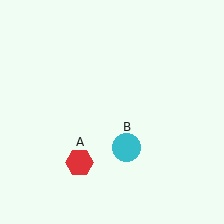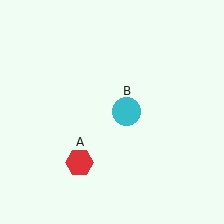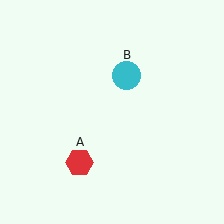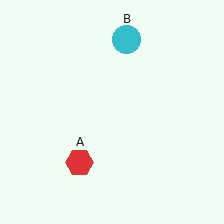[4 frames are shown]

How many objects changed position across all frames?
1 object changed position: cyan circle (object B).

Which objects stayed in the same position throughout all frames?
Red hexagon (object A) remained stationary.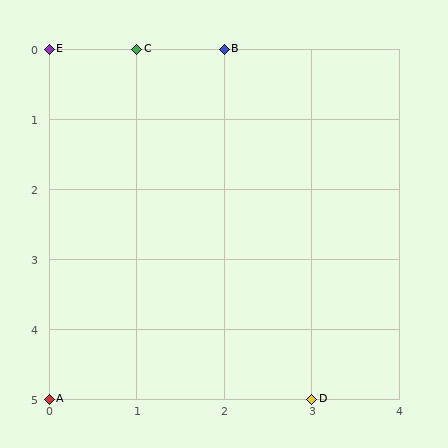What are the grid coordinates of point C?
Point C is at grid coordinates (1, 0).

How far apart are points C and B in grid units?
Points C and B are 1 column apart.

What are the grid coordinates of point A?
Point A is at grid coordinates (0, 5).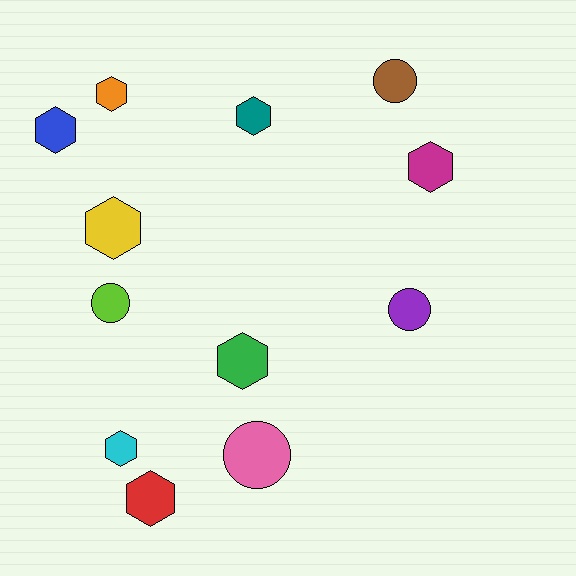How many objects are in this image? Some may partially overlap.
There are 12 objects.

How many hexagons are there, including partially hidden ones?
There are 8 hexagons.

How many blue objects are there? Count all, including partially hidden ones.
There is 1 blue object.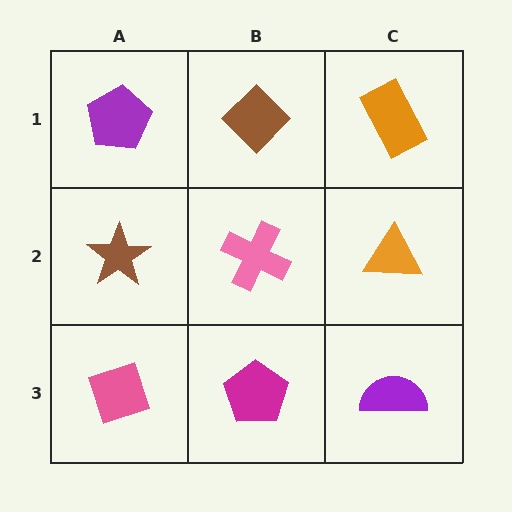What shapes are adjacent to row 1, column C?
An orange triangle (row 2, column C), a brown diamond (row 1, column B).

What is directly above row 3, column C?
An orange triangle.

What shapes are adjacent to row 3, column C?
An orange triangle (row 2, column C), a magenta pentagon (row 3, column B).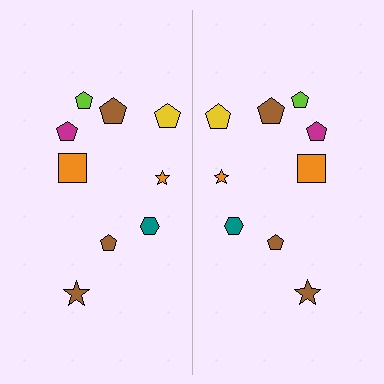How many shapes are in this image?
There are 18 shapes in this image.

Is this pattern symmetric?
Yes, this pattern has bilateral (reflection) symmetry.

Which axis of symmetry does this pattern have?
The pattern has a vertical axis of symmetry running through the center of the image.